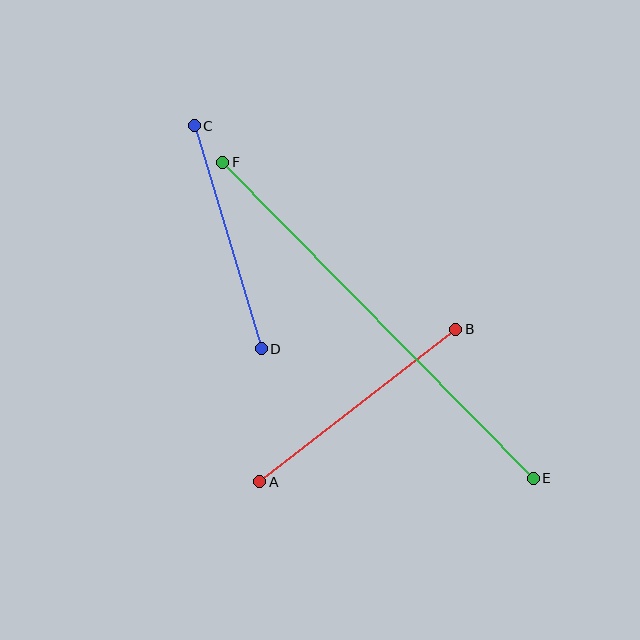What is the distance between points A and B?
The distance is approximately 248 pixels.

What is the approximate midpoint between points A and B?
The midpoint is at approximately (358, 405) pixels.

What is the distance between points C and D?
The distance is approximately 233 pixels.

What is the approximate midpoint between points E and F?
The midpoint is at approximately (378, 320) pixels.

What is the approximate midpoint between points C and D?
The midpoint is at approximately (228, 237) pixels.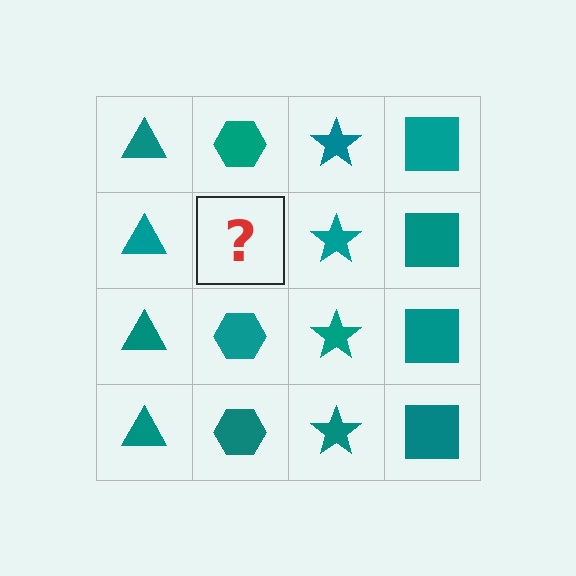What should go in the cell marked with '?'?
The missing cell should contain a teal hexagon.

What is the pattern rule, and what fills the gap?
The rule is that each column has a consistent shape. The gap should be filled with a teal hexagon.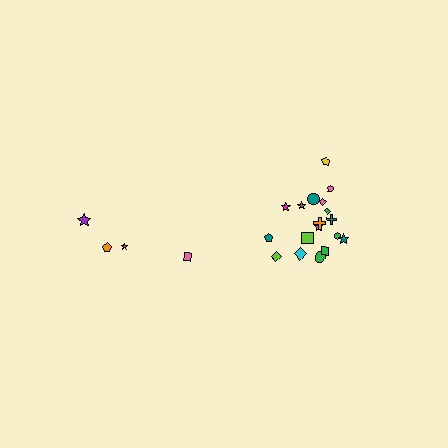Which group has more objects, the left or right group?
The right group.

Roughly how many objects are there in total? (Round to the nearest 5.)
Roughly 20 objects in total.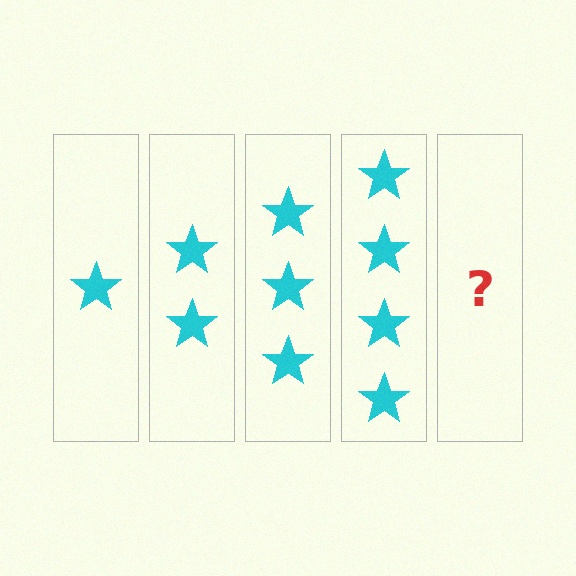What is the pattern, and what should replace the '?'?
The pattern is that each step adds one more star. The '?' should be 5 stars.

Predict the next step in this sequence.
The next step is 5 stars.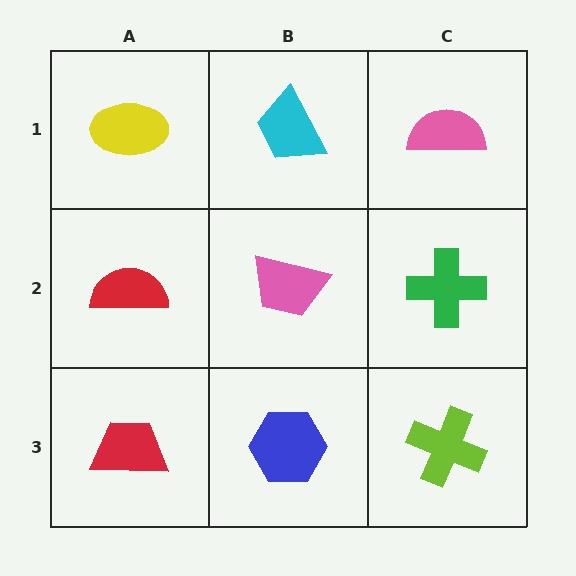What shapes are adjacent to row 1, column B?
A pink trapezoid (row 2, column B), a yellow ellipse (row 1, column A), a pink semicircle (row 1, column C).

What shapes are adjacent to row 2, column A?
A yellow ellipse (row 1, column A), a red trapezoid (row 3, column A), a pink trapezoid (row 2, column B).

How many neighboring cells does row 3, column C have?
2.